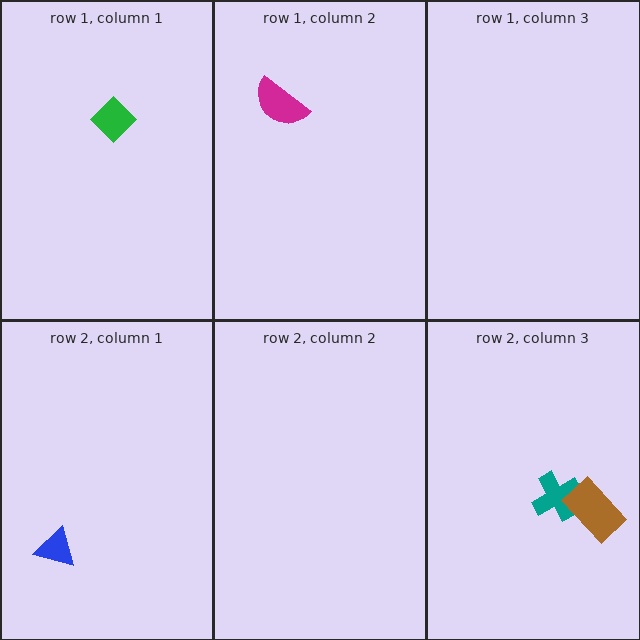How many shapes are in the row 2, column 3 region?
2.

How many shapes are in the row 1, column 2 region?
1.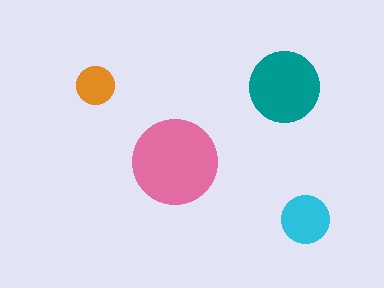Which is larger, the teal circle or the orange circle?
The teal one.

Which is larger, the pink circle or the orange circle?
The pink one.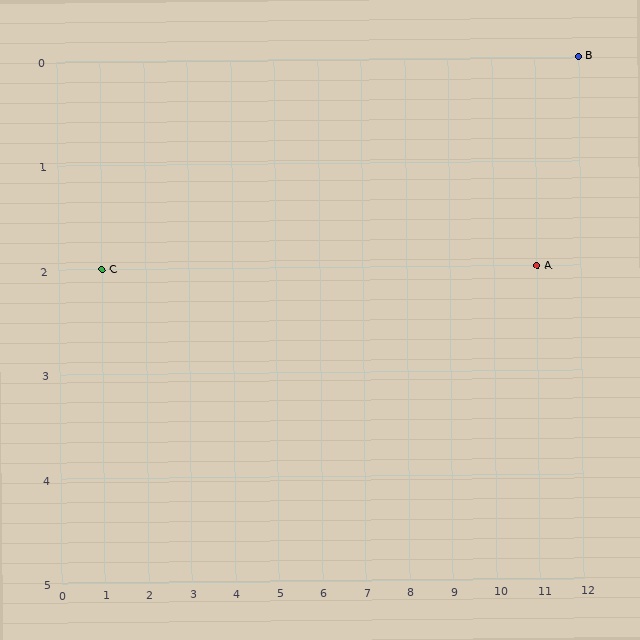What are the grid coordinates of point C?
Point C is at grid coordinates (1, 2).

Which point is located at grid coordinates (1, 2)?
Point C is at (1, 2).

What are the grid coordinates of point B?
Point B is at grid coordinates (12, 0).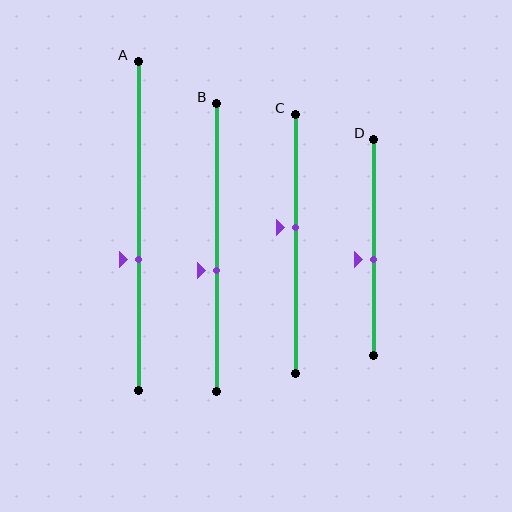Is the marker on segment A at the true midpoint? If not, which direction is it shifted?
No, the marker on segment A is shifted downward by about 10% of the segment length.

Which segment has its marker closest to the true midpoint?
Segment D has its marker closest to the true midpoint.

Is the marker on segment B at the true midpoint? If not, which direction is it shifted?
No, the marker on segment B is shifted downward by about 8% of the segment length.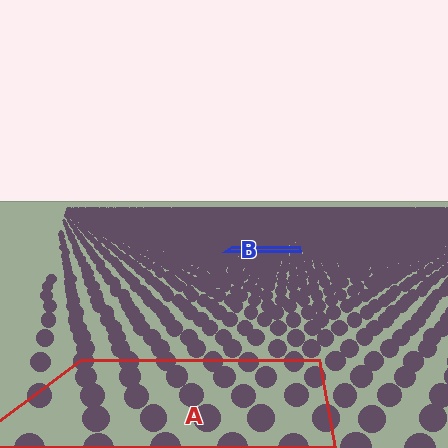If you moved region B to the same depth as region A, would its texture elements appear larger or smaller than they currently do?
They would appear larger. At a closer depth, the same texture elements are projected at a bigger on-screen size.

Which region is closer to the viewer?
Region A is closer. The texture elements there are larger and more spread out.